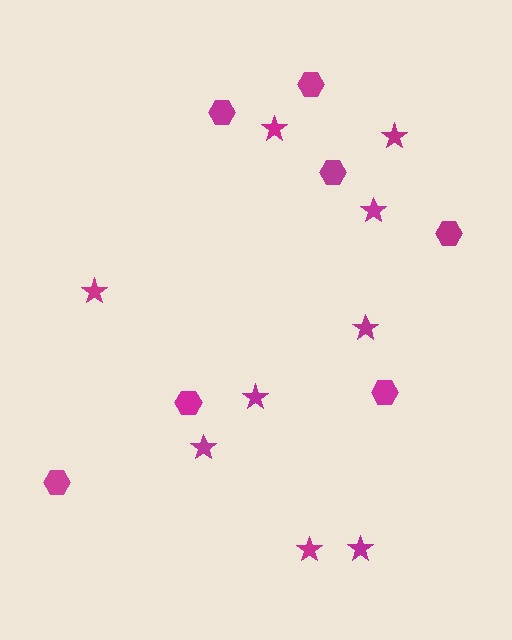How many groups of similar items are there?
There are 2 groups: one group of stars (9) and one group of hexagons (7).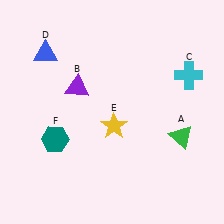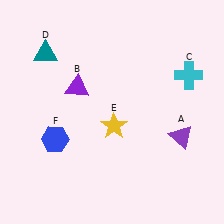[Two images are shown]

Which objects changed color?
A changed from green to purple. D changed from blue to teal. F changed from teal to blue.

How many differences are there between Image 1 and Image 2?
There are 3 differences between the two images.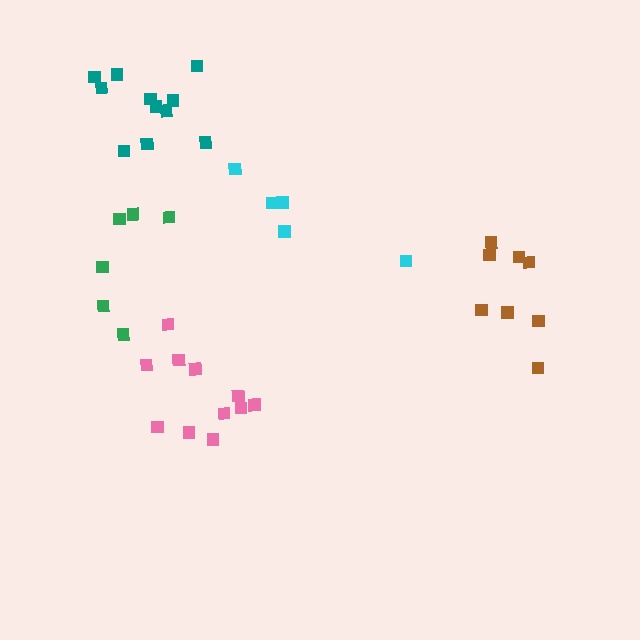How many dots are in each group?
Group 1: 8 dots, Group 2: 11 dots, Group 3: 6 dots, Group 4: 11 dots, Group 5: 5 dots (41 total).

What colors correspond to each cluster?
The clusters are colored: brown, pink, green, teal, cyan.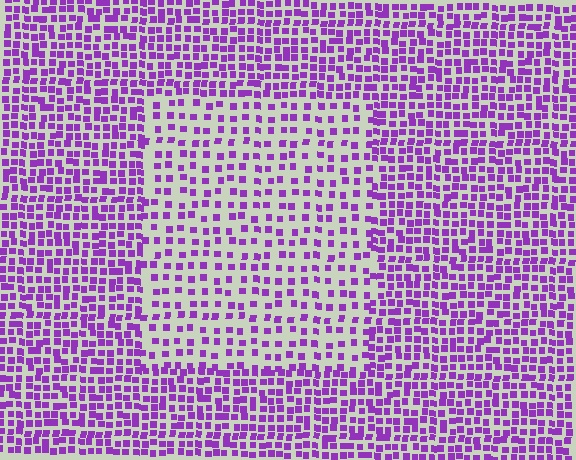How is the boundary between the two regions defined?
The boundary is defined by a change in element density (approximately 1.9x ratio). All elements are the same color, size, and shape.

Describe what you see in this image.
The image contains small purple elements arranged at two different densities. A rectangle-shaped region is visible where the elements are less densely packed than the surrounding area.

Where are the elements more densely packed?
The elements are more densely packed outside the rectangle boundary.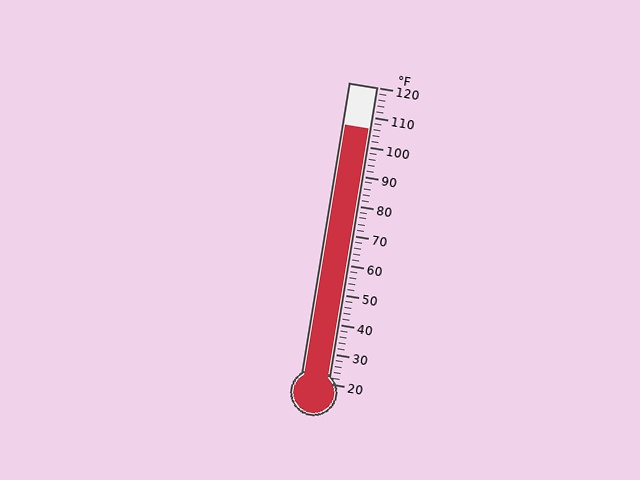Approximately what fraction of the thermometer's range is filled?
The thermometer is filled to approximately 85% of its range.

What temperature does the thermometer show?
The thermometer shows approximately 106°F.